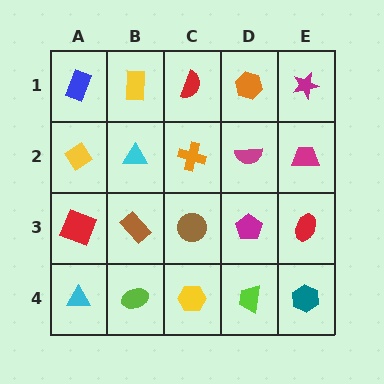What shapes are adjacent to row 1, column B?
A cyan triangle (row 2, column B), a blue rectangle (row 1, column A), a red semicircle (row 1, column C).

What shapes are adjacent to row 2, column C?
A red semicircle (row 1, column C), a brown circle (row 3, column C), a cyan triangle (row 2, column B), a magenta semicircle (row 2, column D).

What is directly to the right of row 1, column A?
A yellow rectangle.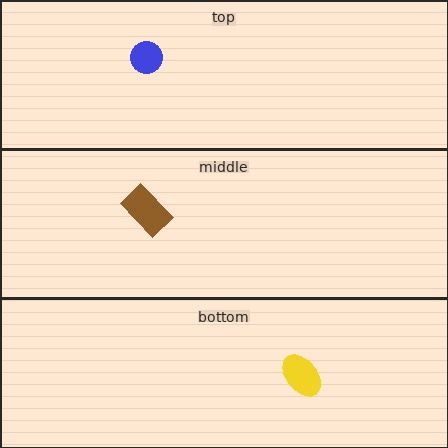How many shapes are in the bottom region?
1.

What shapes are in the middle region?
The brown rectangle.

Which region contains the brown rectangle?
The middle region.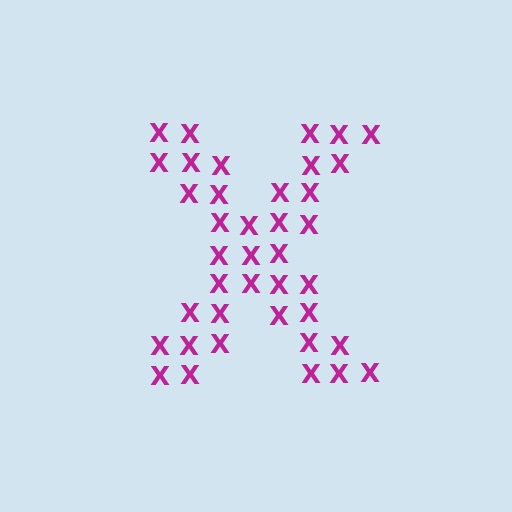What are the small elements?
The small elements are letter X's.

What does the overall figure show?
The overall figure shows the letter X.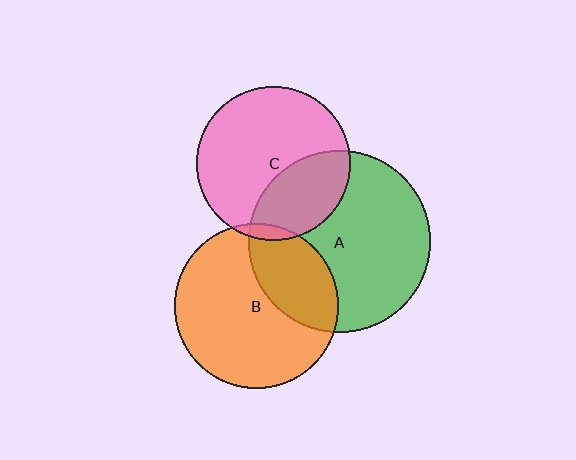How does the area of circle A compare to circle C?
Approximately 1.4 times.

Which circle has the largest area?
Circle A (green).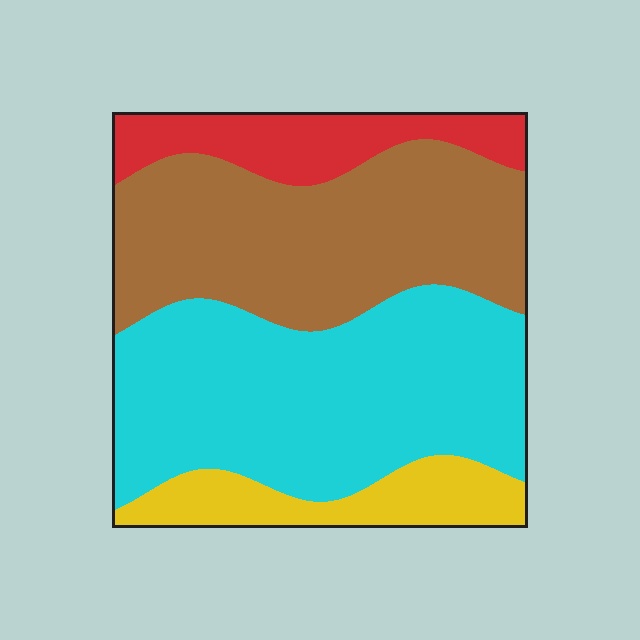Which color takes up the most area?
Cyan, at roughly 40%.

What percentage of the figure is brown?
Brown covers 35% of the figure.